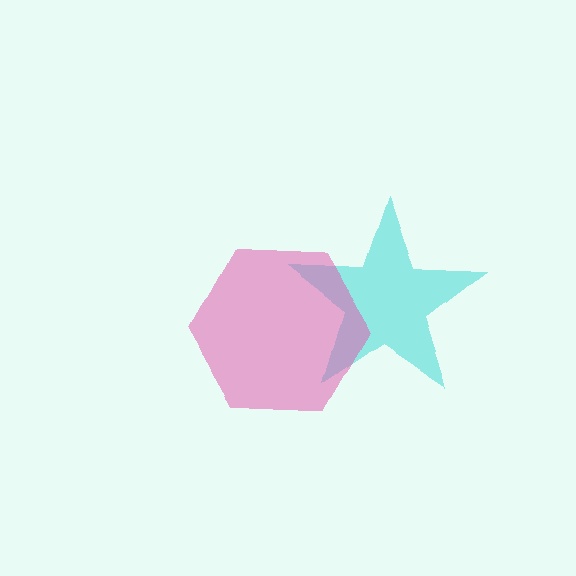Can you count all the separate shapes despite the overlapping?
Yes, there are 2 separate shapes.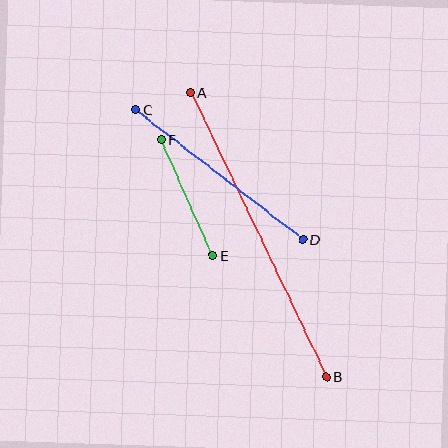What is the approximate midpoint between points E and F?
The midpoint is at approximately (187, 197) pixels.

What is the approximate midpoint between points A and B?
The midpoint is at approximately (258, 234) pixels.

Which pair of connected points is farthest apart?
Points A and B are farthest apart.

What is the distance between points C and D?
The distance is approximately 212 pixels.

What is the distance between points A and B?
The distance is approximately 315 pixels.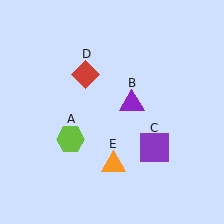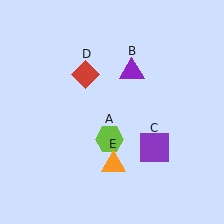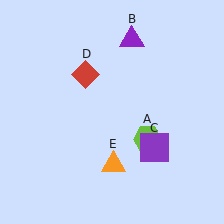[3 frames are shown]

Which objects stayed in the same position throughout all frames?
Purple square (object C) and red diamond (object D) and orange triangle (object E) remained stationary.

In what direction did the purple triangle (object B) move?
The purple triangle (object B) moved up.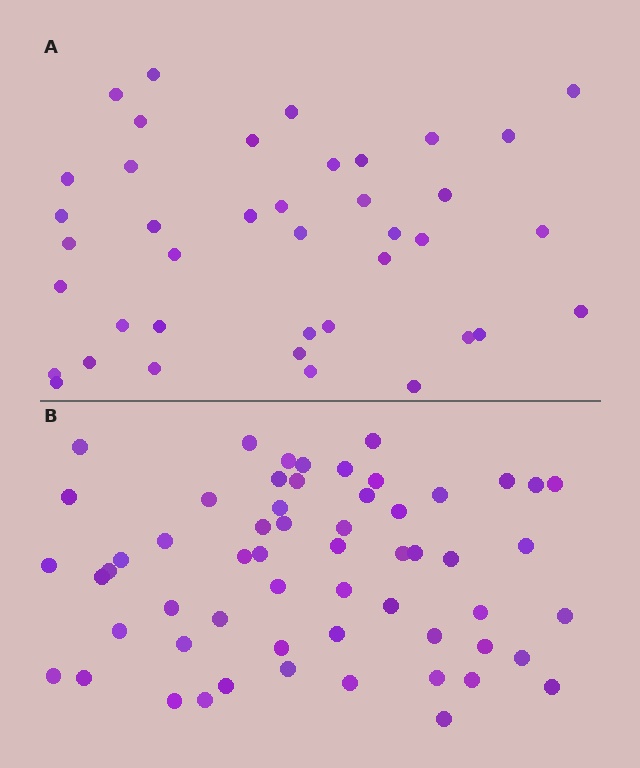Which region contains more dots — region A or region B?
Region B (the bottom region) has more dots.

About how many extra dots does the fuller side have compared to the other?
Region B has approximately 20 more dots than region A.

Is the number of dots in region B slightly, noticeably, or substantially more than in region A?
Region B has substantially more. The ratio is roughly 1.4 to 1.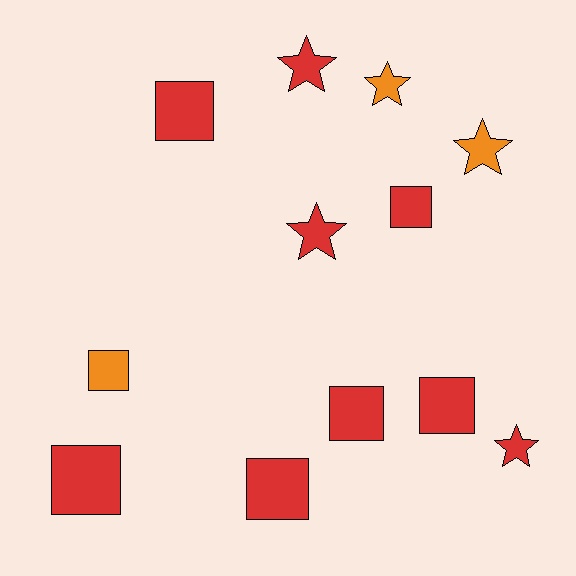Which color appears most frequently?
Red, with 9 objects.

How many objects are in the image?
There are 12 objects.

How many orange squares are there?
There is 1 orange square.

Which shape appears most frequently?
Square, with 7 objects.